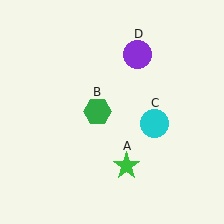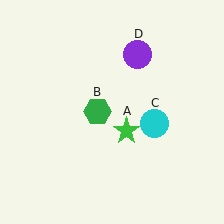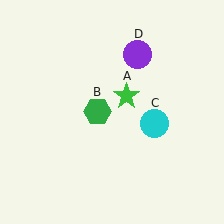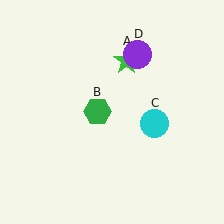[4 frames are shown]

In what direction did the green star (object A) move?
The green star (object A) moved up.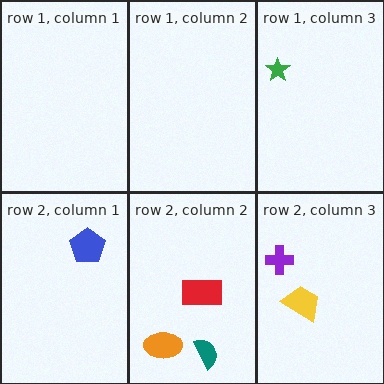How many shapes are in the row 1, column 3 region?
1.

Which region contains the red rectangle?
The row 2, column 2 region.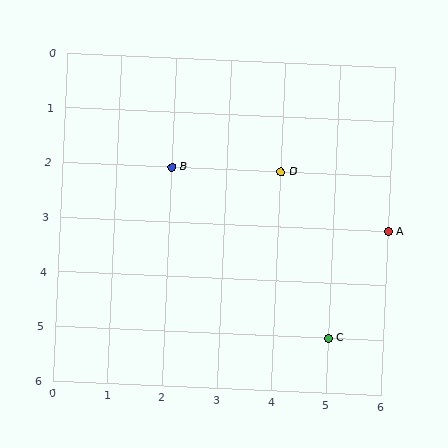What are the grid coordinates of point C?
Point C is at grid coordinates (5, 5).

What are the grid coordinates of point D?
Point D is at grid coordinates (4, 2).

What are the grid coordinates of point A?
Point A is at grid coordinates (6, 3).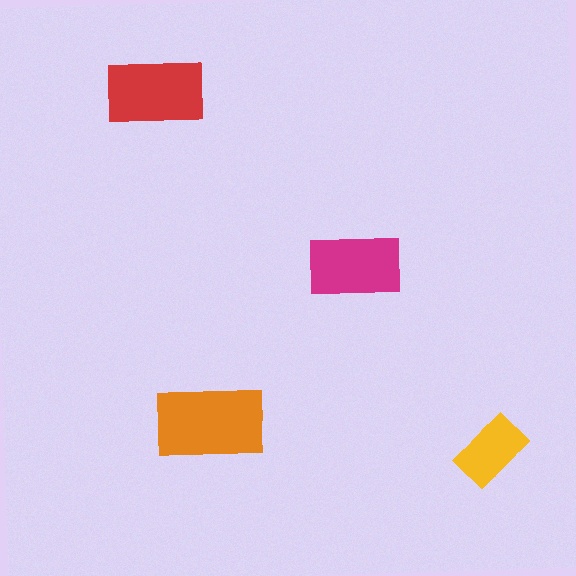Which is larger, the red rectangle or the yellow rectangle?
The red one.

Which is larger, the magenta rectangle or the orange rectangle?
The orange one.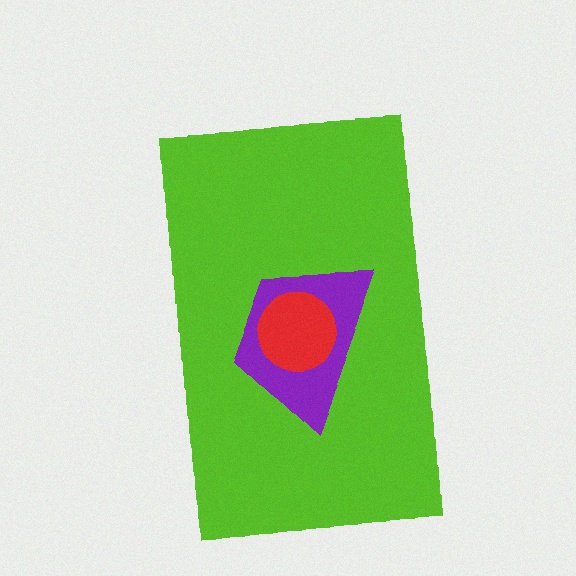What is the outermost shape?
The lime rectangle.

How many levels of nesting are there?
3.